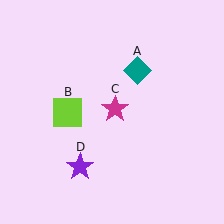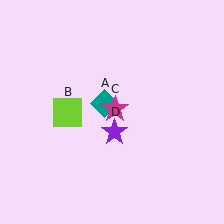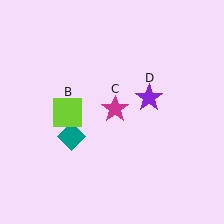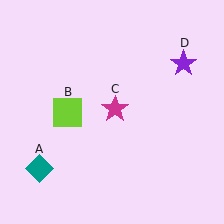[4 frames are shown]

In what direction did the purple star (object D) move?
The purple star (object D) moved up and to the right.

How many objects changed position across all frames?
2 objects changed position: teal diamond (object A), purple star (object D).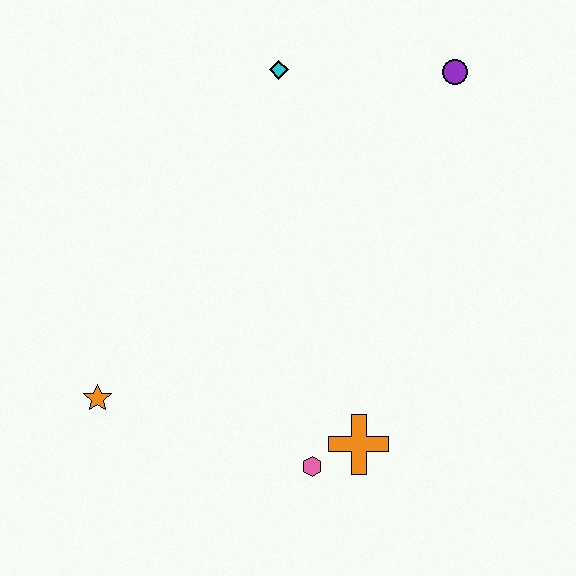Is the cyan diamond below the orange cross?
No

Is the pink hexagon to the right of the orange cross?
No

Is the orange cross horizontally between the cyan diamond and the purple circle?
Yes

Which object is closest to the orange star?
The pink hexagon is closest to the orange star.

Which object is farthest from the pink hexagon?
The purple circle is farthest from the pink hexagon.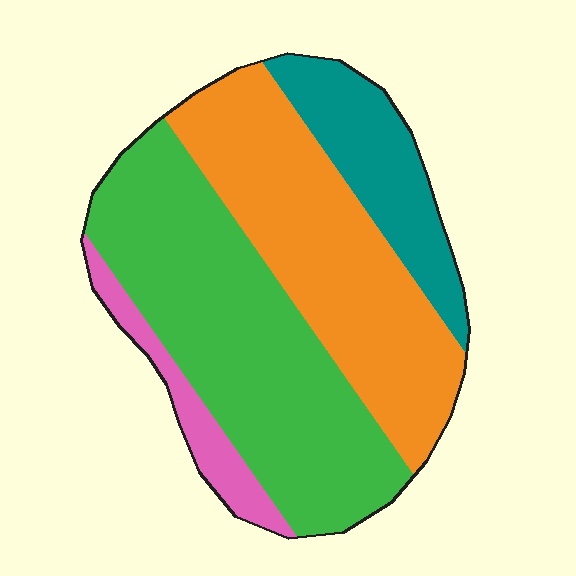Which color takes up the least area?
Pink, at roughly 10%.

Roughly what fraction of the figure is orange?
Orange takes up between a quarter and a half of the figure.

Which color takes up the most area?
Green, at roughly 40%.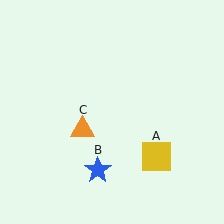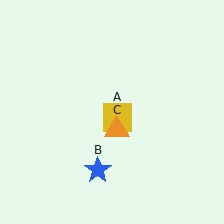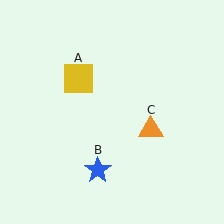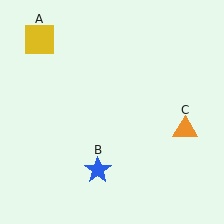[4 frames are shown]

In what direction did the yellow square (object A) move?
The yellow square (object A) moved up and to the left.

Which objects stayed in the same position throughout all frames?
Blue star (object B) remained stationary.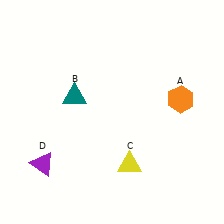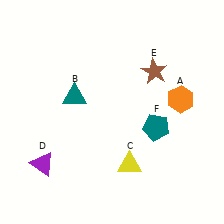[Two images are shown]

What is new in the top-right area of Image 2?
A brown star (E) was added in the top-right area of Image 2.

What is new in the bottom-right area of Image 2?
A teal pentagon (F) was added in the bottom-right area of Image 2.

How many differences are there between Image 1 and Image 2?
There are 2 differences between the two images.